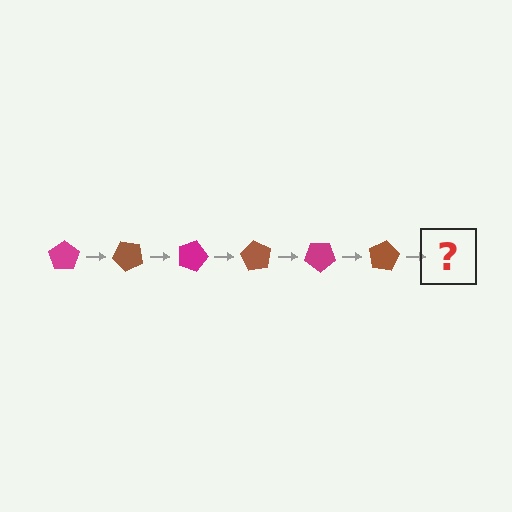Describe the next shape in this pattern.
It should be a magenta pentagon, rotated 270 degrees from the start.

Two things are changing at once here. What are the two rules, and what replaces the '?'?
The two rules are that it rotates 45 degrees each step and the color cycles through magenta and brown. The '?' should be a magenta pentagon, rotated 270 degrees from the start.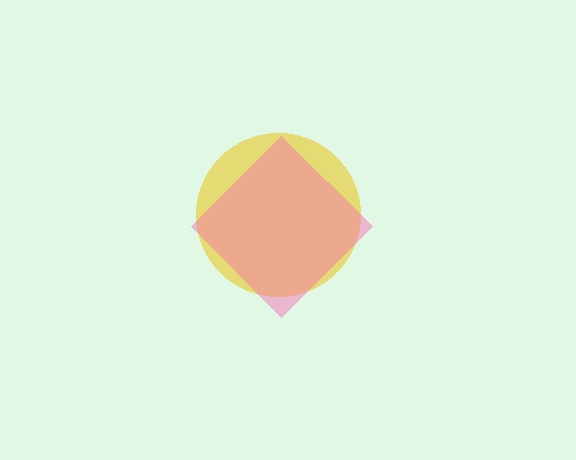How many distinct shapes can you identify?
There are 2 distinct shapes: a yellow circle, a pink diamond.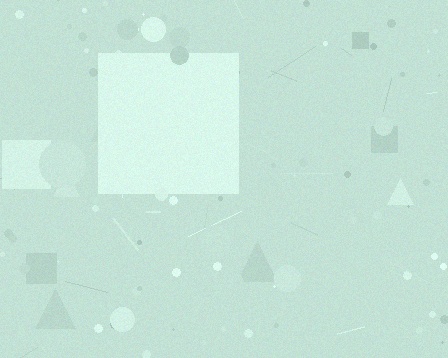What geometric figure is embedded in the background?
A square is embedded in the background.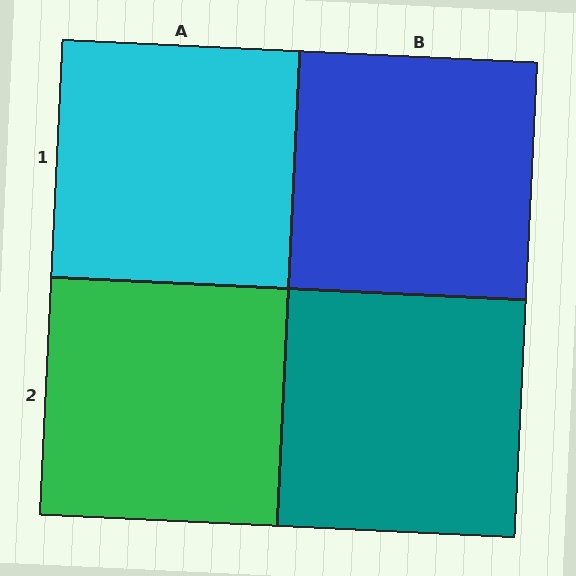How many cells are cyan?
1 cell is cyan.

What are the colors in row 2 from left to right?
Green, teal.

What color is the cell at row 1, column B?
Blue.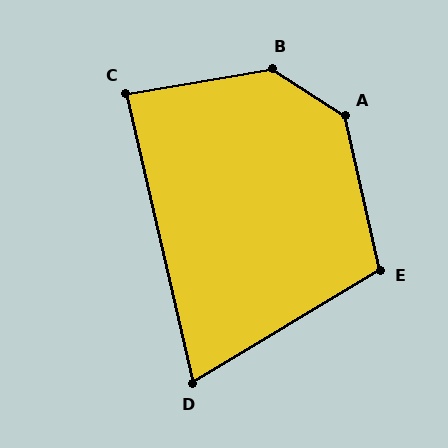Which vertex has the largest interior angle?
B, at approximately 137 degrees.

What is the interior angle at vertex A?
Approximately 135 degrees (obtuse).